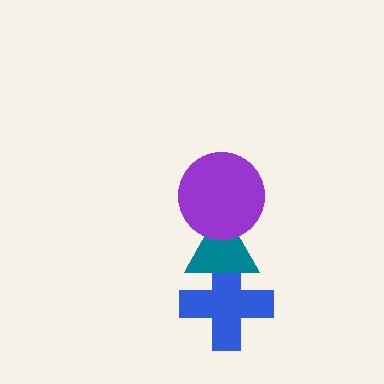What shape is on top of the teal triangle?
The purple circle is on top of the teal triangle.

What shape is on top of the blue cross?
The teal triangle is on top of the blue cross.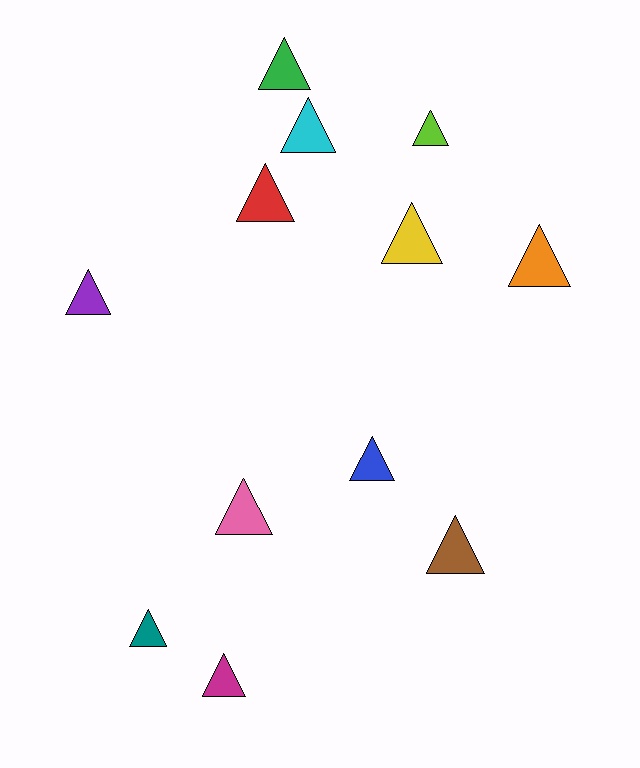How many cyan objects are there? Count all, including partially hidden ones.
There is 1 cyan object.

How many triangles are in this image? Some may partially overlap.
There are 12 triangles.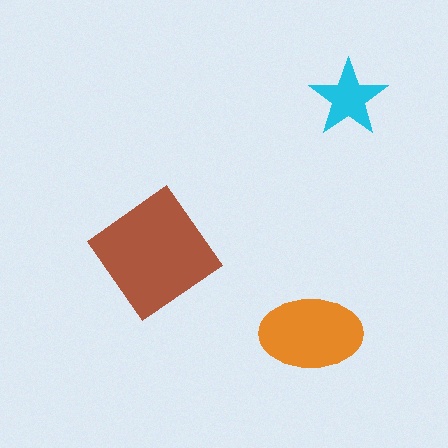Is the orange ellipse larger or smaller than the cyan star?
Larger.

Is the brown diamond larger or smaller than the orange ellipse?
Larger.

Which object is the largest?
The brown diamond.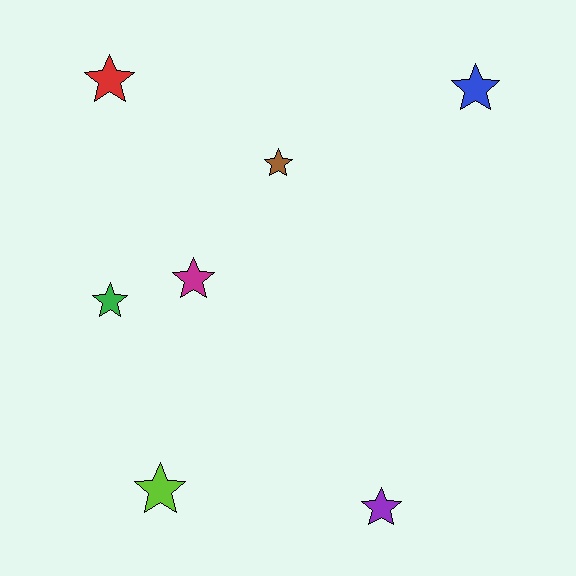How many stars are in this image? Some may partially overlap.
There are 7 stars.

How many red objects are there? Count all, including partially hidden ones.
There is 1 red object.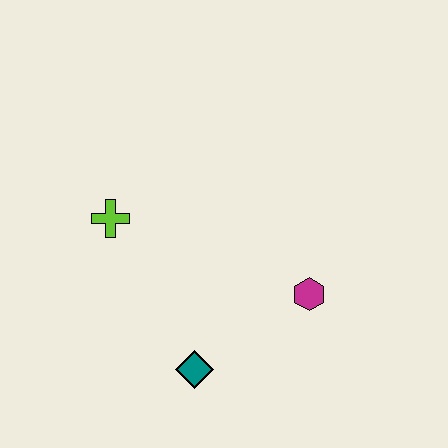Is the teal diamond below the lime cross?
Yes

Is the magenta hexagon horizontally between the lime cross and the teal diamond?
No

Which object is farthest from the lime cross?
The magenta hexagon is farthest from the lime cross.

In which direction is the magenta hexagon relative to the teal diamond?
The magenta hexagon is to the right of the teal diamond.